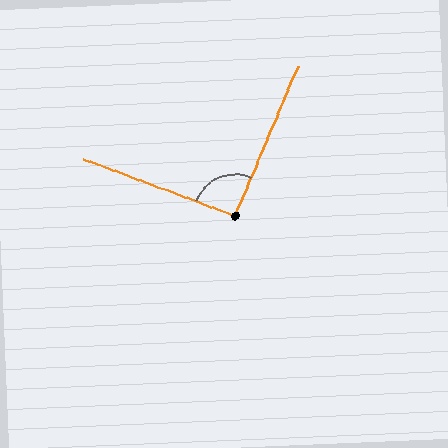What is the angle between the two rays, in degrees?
Approximately 92 degrees.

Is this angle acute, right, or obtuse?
It is approximately a right angle.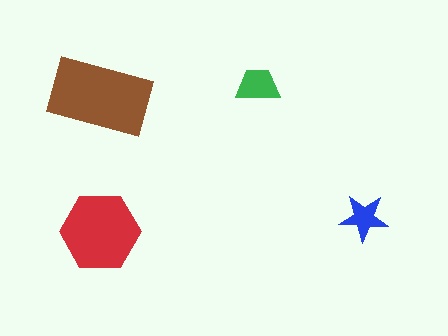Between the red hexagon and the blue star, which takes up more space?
The red hexagon.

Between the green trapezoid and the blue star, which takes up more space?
The green trapezoid.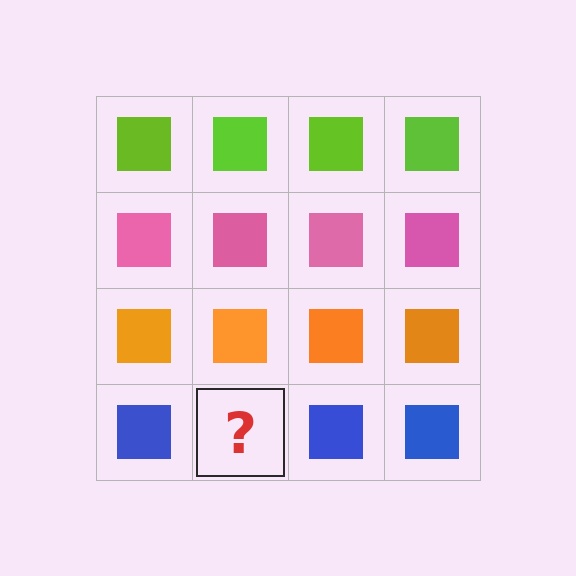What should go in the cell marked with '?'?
The missing cell should contain a blue square.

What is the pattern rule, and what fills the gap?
The rule is that each row has a consistent color. The gap should be filled with a blue square.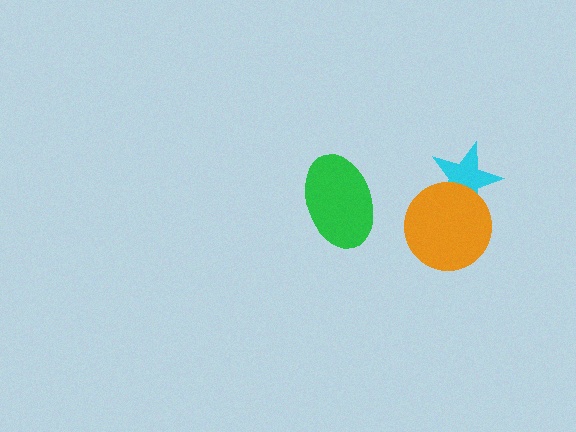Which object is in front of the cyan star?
The orange circle is in front of the cyan star.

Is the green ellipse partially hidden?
No, no other shape covers it.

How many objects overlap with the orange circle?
1 object overlaps with the orange circle.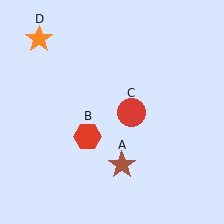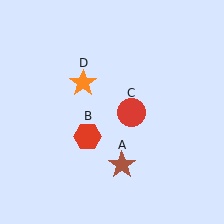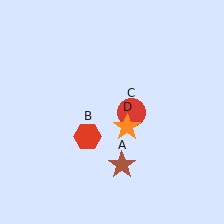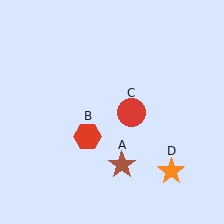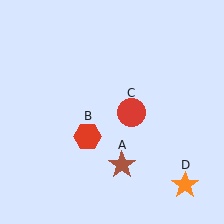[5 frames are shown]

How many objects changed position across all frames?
1 object changed position: orange star (object D).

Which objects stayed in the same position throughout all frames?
Brown star (object A) and red hexagon (object B) and red circle (object C) remained stationary.